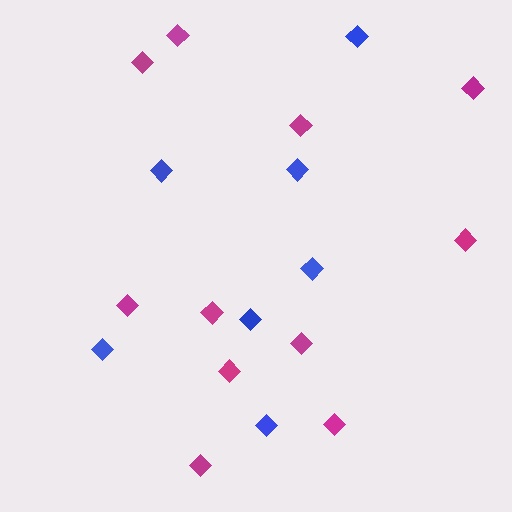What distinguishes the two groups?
There are 2 groups: one group of blue diamonds (7) and one group of magenta diamonds (11).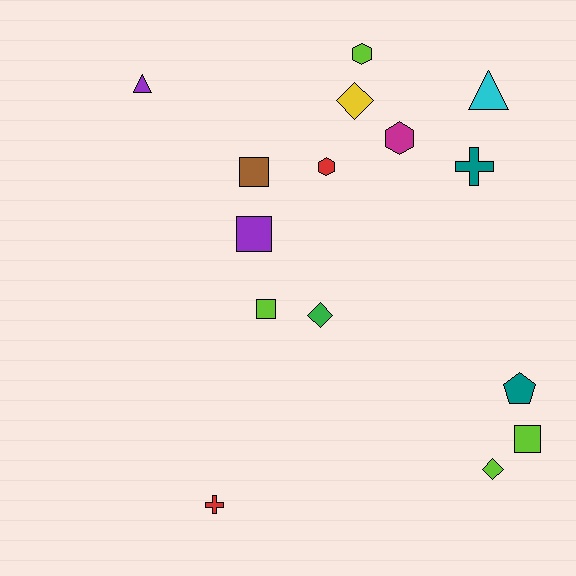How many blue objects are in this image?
There are no blue objects.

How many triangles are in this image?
There are 2 triangles.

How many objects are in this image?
There are 15 objects.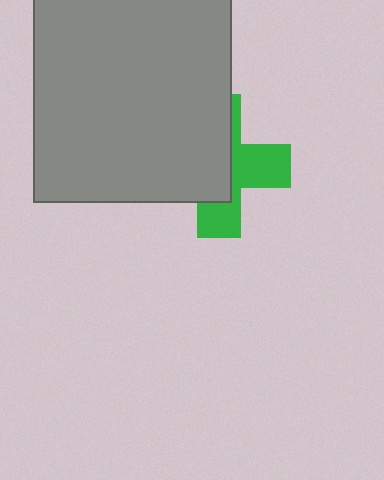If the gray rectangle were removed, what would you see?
You would see the complete green cross.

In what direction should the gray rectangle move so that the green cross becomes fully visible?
The gray rectangle should move left. That is the shortest direction to clear the overlap and leave the green cross fully visible.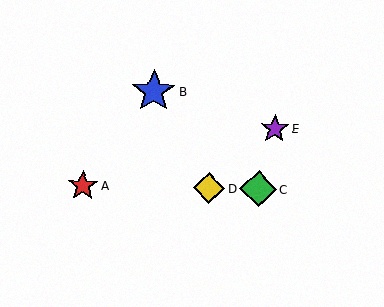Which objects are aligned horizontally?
Objects A, C, D are aligned horizontally.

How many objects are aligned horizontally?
3 objects (A, C, D) are aligned horizontally.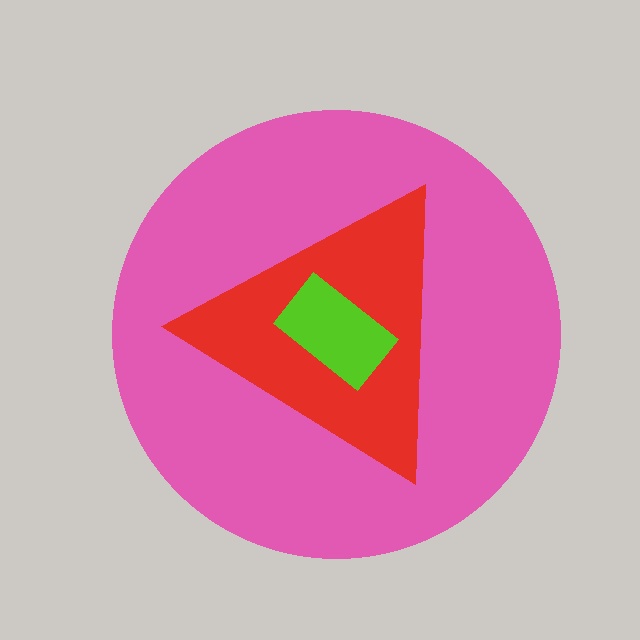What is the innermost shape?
The lime rectangle.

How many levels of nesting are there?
3.